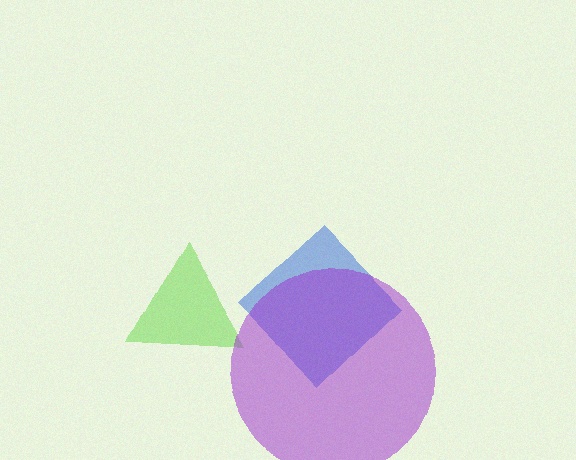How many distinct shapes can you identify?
There are 3 distinct shapes: a lime triangle, a blue diamond, a purple circle.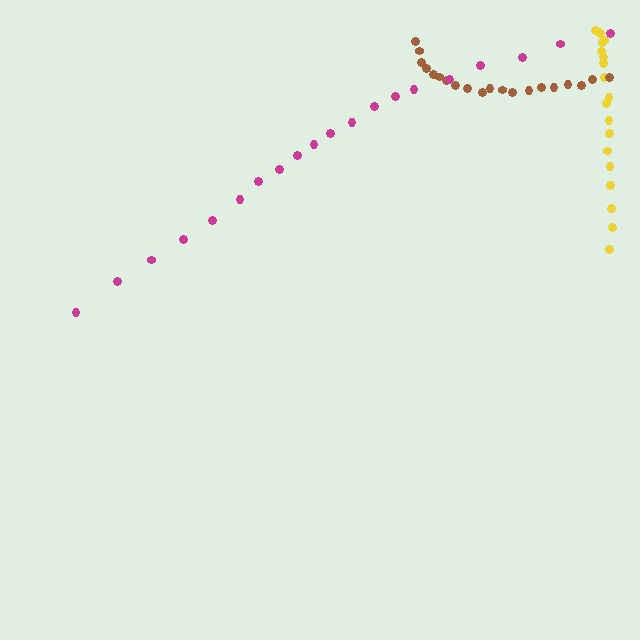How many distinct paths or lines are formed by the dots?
There are 3 distinct paths.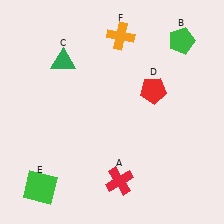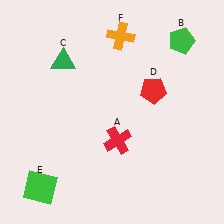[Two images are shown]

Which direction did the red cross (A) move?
The red cross (A) moved up.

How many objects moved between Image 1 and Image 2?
1 object moved between the two images.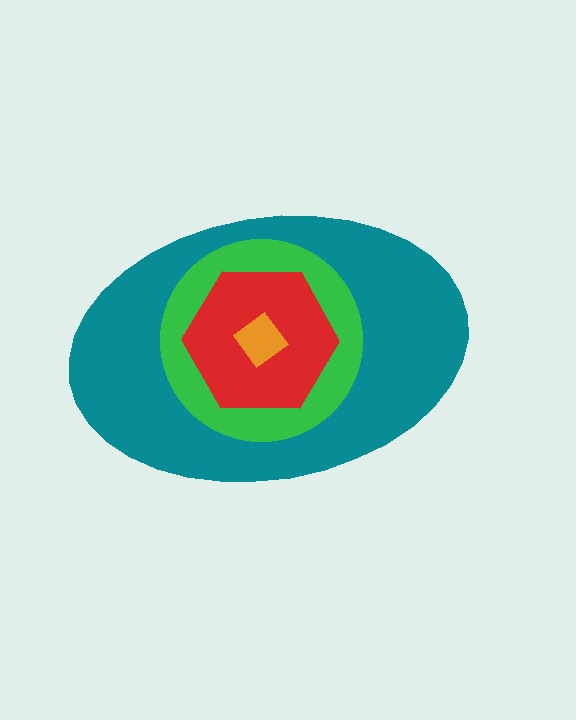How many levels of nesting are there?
4.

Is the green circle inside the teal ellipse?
Yes.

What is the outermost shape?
The teal ellipse.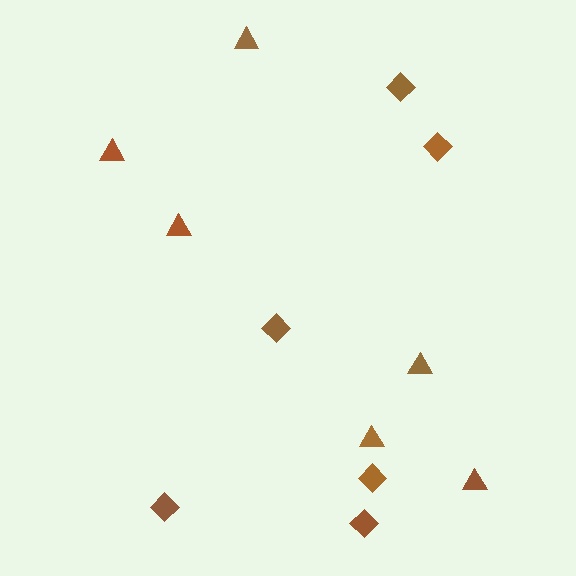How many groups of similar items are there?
There are 2 groups: one group of diamonds (6) and one group of triangles (6).